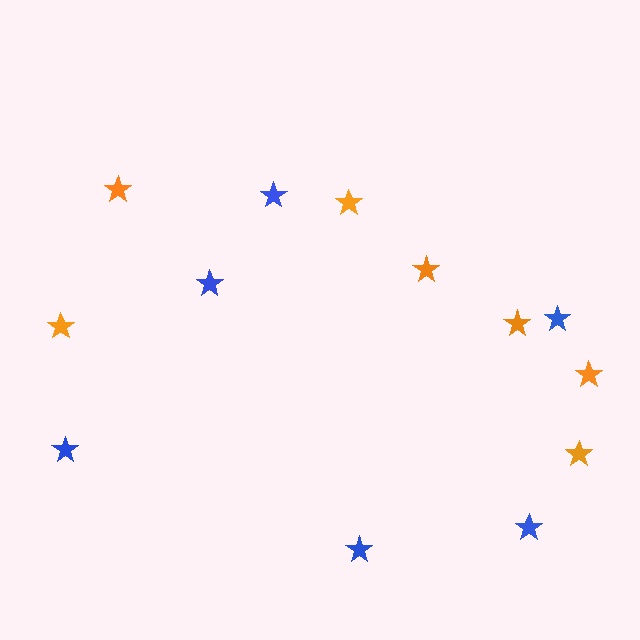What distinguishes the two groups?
There are 2 groups: one group of blue stars (6) and one group of orange stars (7).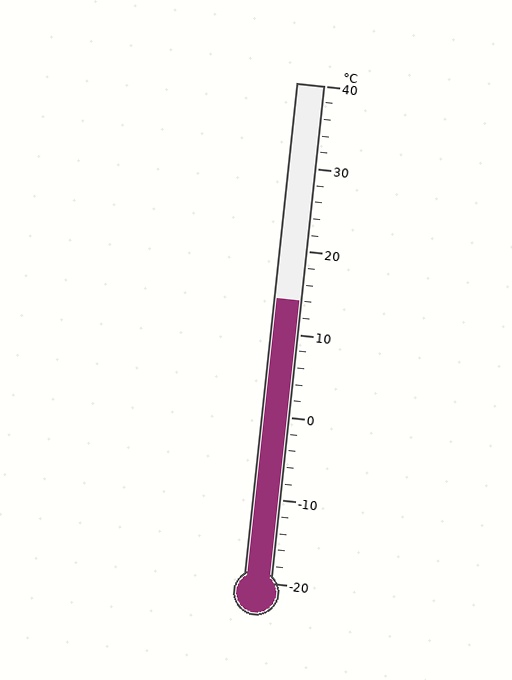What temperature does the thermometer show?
The thermometer shows approximately 14°C.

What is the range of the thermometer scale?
The thermometer scale ranges from -20°C to 40°C.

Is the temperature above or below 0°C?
The temperature is above 0°C.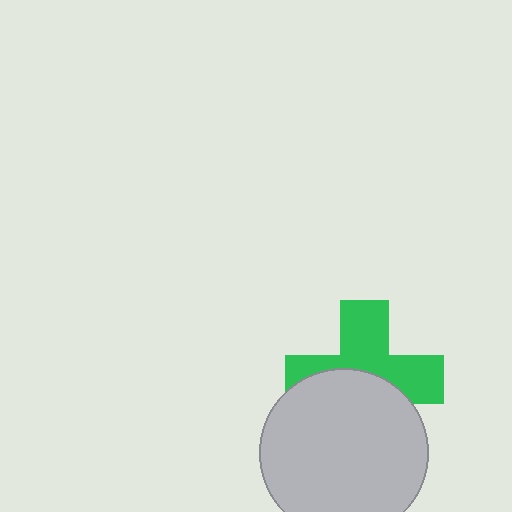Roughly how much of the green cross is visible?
About half of it is visible (roughly 53%).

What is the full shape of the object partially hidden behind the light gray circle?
The partially hidden object is a green cross.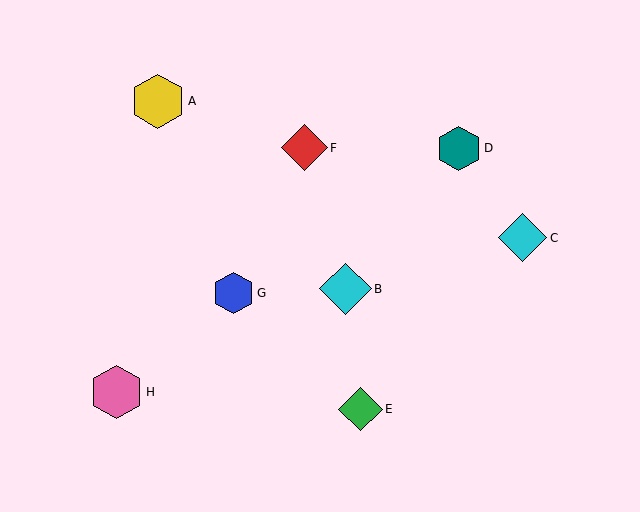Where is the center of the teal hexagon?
The center of the teal hexagon is at (459, 148).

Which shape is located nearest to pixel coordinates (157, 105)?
The yellow hexagon (labeled A) at (158, 101) is nearest to that location.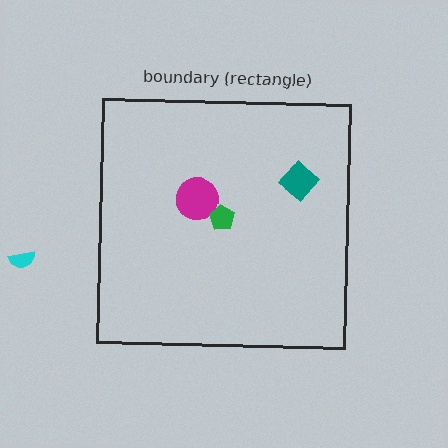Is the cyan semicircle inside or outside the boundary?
Outside.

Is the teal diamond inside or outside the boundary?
Inside.